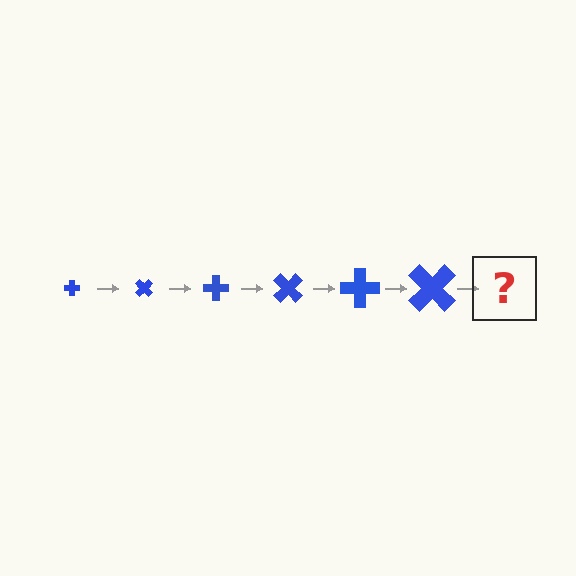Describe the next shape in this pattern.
It should be a cross, larger than the previous one and rotated 270 degrees from the start.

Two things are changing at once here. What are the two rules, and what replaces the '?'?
The two rules are that the cross grows larger each step and it rotates 45 degrees each step. The '?' should be a cross, larger than the previous one and rotated 270 degrees from the start.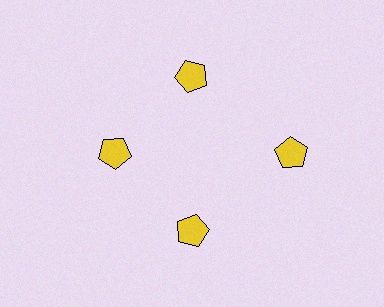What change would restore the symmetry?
The symmetry would be restored by moving it inward, back onto the ring so that all 4 pentagons sit at equal angles and equal distance from the center.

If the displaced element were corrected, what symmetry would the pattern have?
It would have 4-fold rotational symmetry — the pattern would map onto itself every 90 degrees.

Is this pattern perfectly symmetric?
No. The 4 yellow pentagons are arranged in a ring, but one element near the 3 o'clock position is pushed outward from the center, breaking the 4-fold rotational symmetry.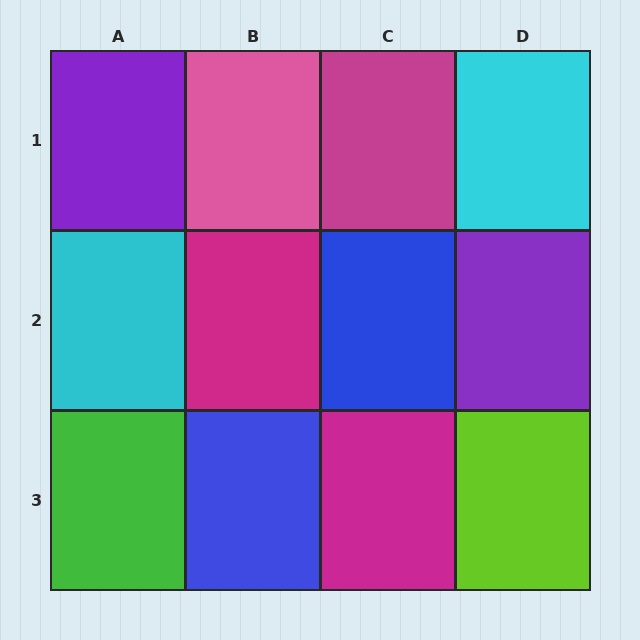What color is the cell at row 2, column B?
Magenta.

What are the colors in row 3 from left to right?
Green, blue, magenta, lime.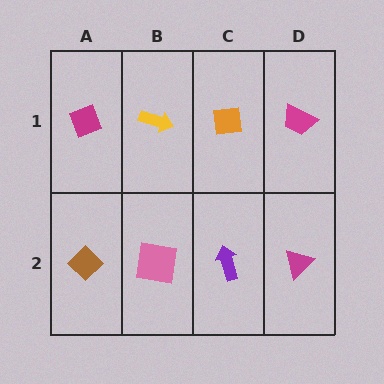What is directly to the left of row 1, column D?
An orange square.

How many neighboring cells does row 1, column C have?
3.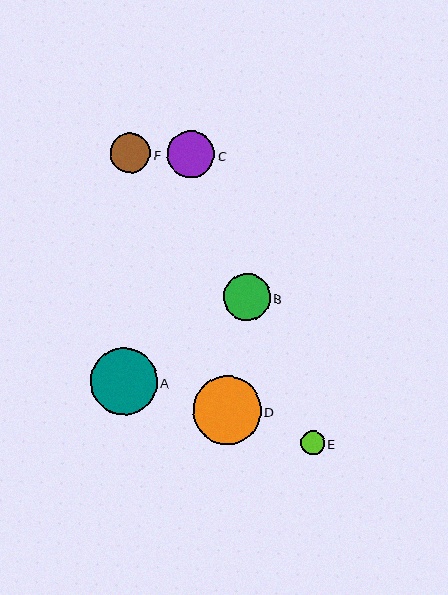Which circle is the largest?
Circle D is the largest with a size of approximately 68 pixels.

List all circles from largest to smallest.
From largest to smallest: D, A, C, B, F, E.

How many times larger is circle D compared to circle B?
Circle D is approximately 1.5 times the size of circle B.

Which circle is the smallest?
Circle E is the smallest with a size of approximately 23 pixels.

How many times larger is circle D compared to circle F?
Circle D is approximately 1.7 times the size of circle F.